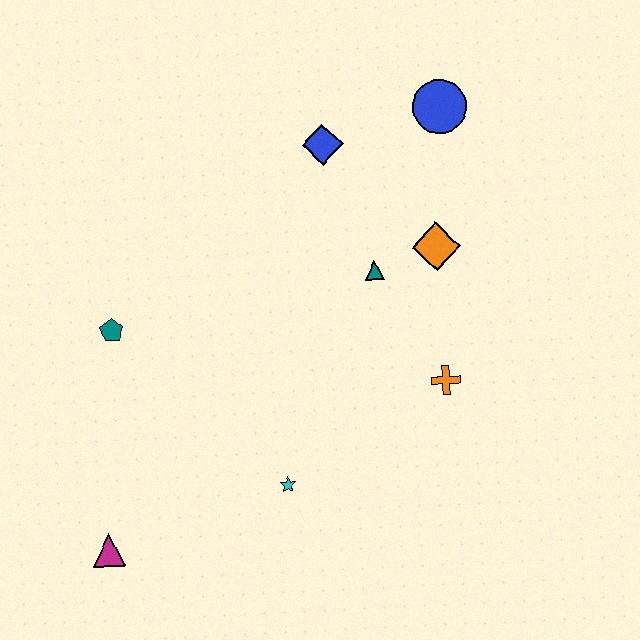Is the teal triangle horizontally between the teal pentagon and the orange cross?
Yes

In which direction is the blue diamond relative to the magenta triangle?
The blue diamond is above the magenta triangle.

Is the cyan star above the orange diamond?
No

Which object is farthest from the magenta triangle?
The blue circle is farthest from the magenta triangle.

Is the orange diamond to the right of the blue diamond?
Yes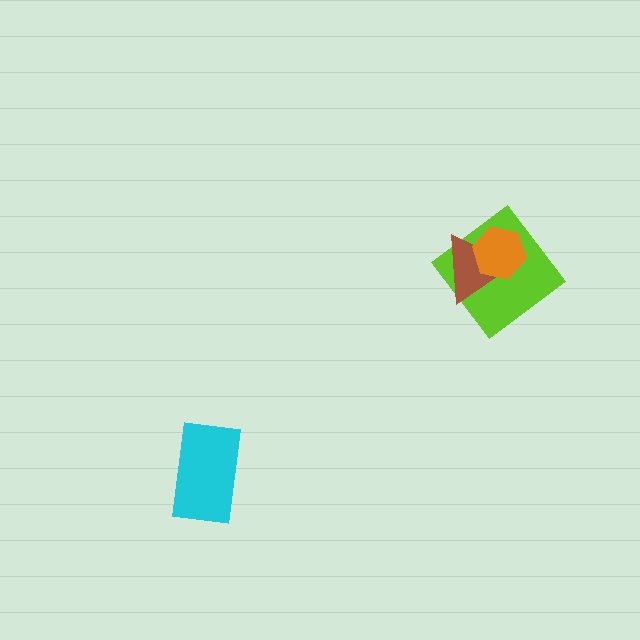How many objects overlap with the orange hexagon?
2 objects overlap with the orange hexagon.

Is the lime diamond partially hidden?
Yes, it is partially covered by another shape.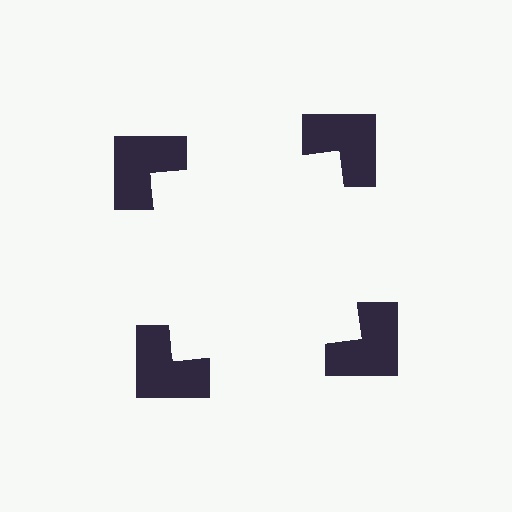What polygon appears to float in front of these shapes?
An illusory square — its edges are inferred from the aligned wedge cuts in the notched squares, not physically drawn.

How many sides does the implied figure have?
4 sides.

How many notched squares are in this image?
There are 4 — one at each vertex of the illusory square.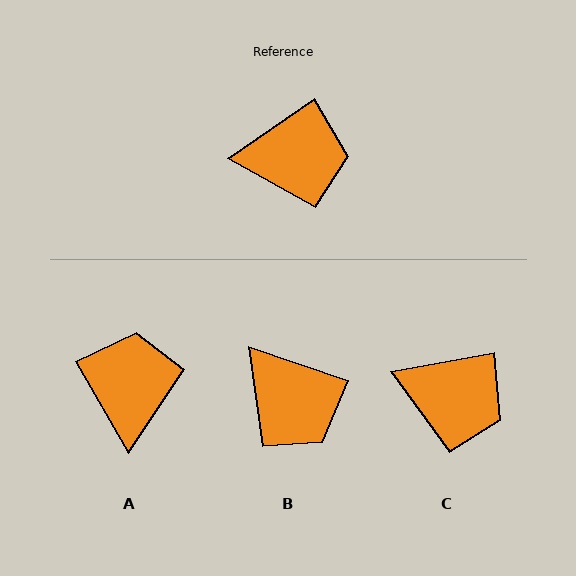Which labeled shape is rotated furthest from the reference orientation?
A, about 85 degrees away.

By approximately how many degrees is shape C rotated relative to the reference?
Approximately 25 degrees clockwise.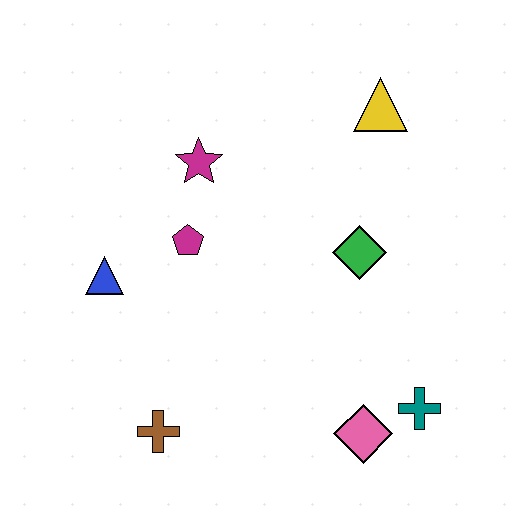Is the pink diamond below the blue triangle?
Yes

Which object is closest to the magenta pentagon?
The magenta star is closest to the magenta pentagon.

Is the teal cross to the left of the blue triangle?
No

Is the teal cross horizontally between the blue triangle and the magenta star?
No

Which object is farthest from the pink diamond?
The yellow triangle is farthest from the pink diamond.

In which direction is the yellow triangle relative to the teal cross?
The yellow triangle is above the teal cross.